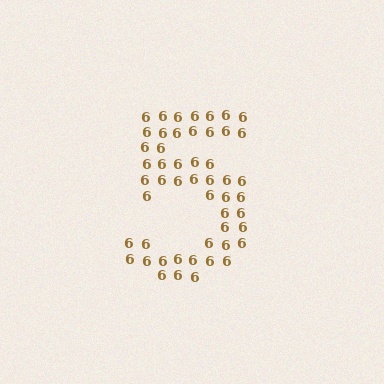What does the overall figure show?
The overall figure shows the digit 5.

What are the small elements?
The small elements are digit 6's.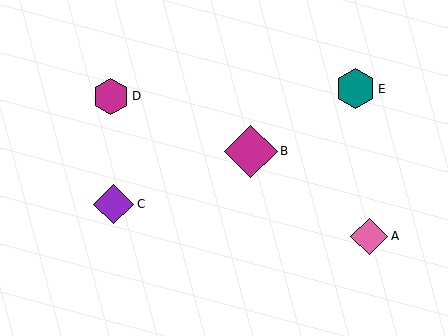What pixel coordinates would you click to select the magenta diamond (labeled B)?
Click at (251, 151) to select the magenta diamond B.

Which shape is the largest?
The magenta diamond (labeled B) is the largest.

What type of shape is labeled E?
Shape E is a teal hexagon.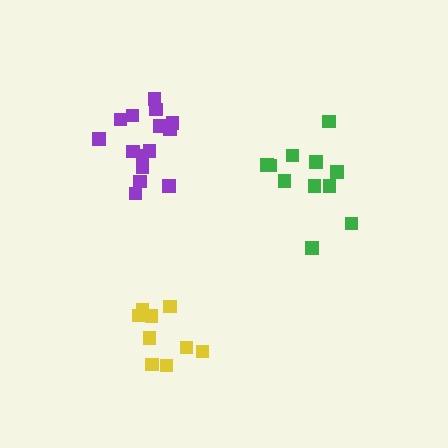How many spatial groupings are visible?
There are 3 spatial groupings.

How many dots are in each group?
Group 1: 15 dots, Group 2: 9 dots, Group 3: 11 dots (35 total).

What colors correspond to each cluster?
The clusters are colored: purple, yellow, green.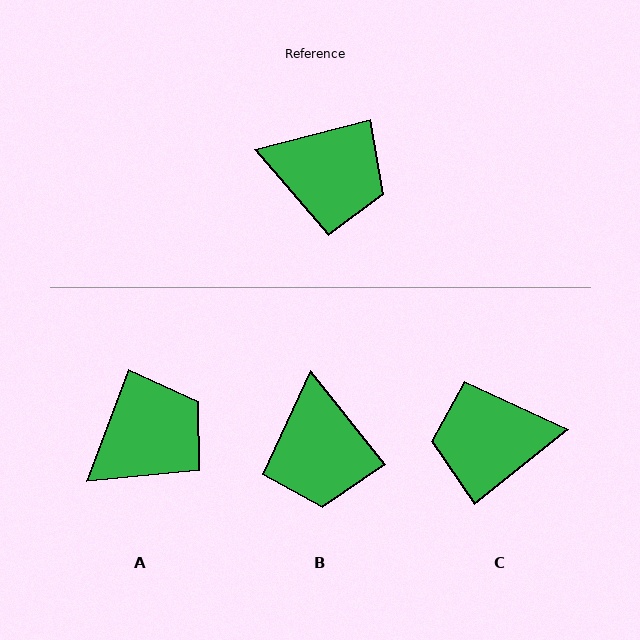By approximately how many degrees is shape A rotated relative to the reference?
Approximately 55 degrees counter-clockwise.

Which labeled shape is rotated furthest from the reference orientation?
C, about 156 degrees away.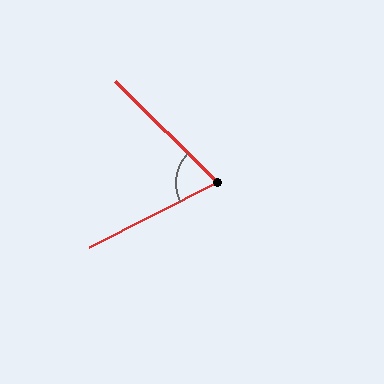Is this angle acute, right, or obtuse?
It is acute.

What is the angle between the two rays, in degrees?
Approximately 72 degrees.